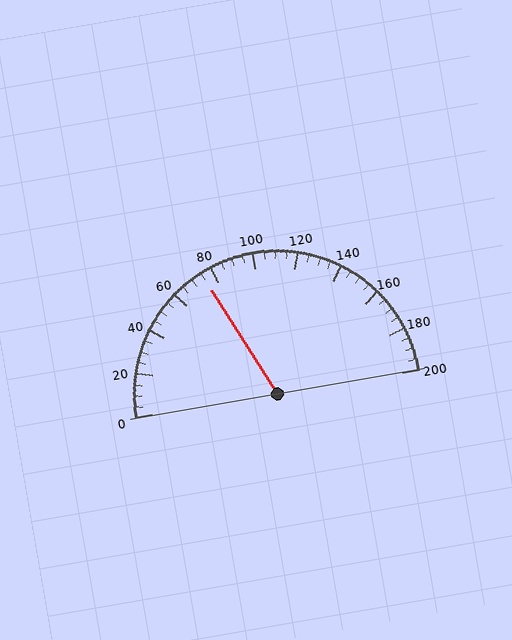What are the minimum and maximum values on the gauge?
The gauge ranges from 0 to 200.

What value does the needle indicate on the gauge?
The needle indicates approximately 75.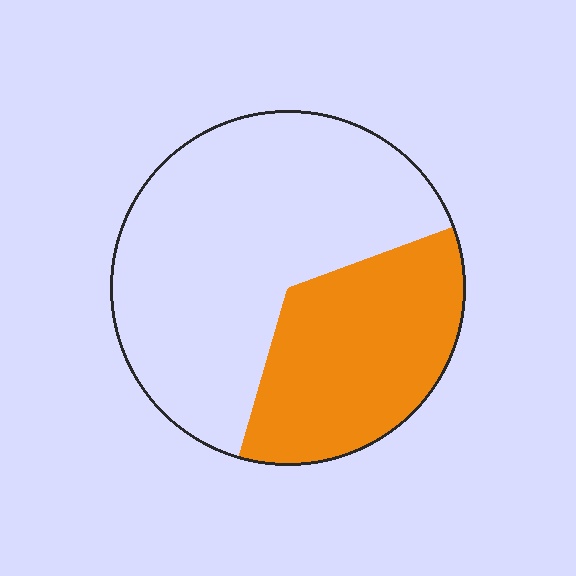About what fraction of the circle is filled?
About one third (1/3).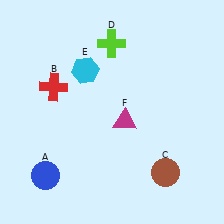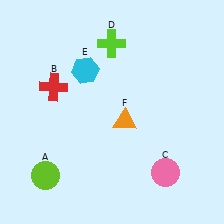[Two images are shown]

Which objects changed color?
A changed from blue to lime. C changed from brown to pink. F changed from magenta to orange.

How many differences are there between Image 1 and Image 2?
There are 3 differences between the two images.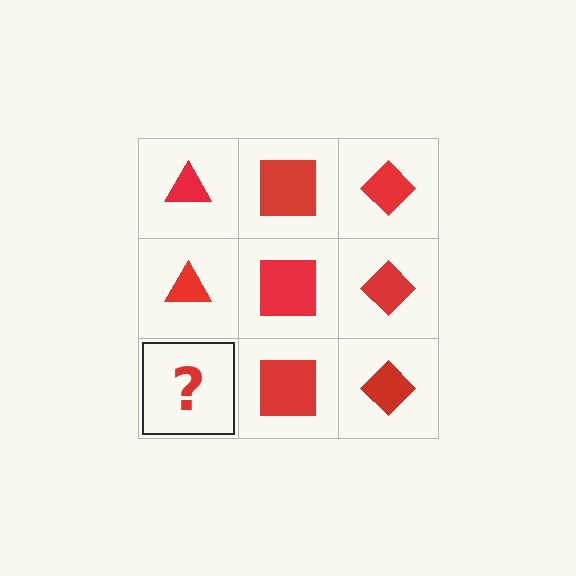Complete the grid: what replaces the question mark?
The question mark should be replaced with a red triangle.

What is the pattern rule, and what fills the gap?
The rule is that each column has a consistent shape. The gap should be filled with a red triangle.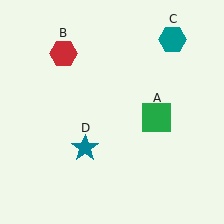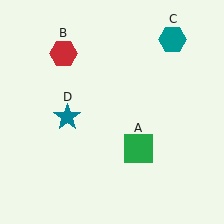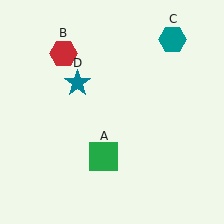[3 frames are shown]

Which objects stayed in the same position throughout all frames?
Red hexagon (object B) and teal hexagon (object C) remained stationary.